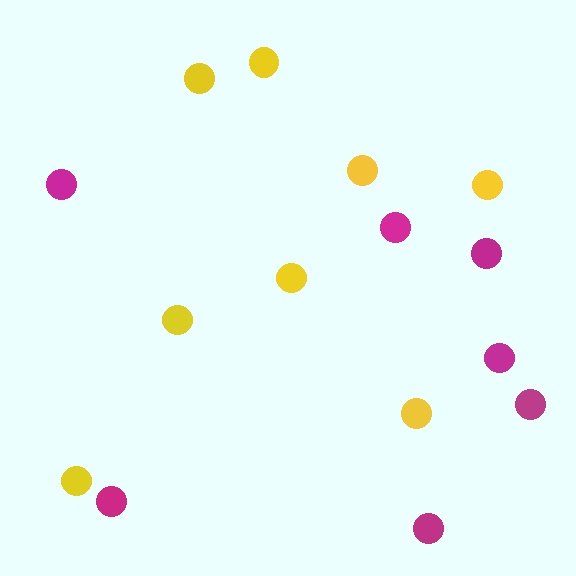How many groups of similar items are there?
There are 2 groups: one group of yellow circles (8) and one group of magenta circles (7).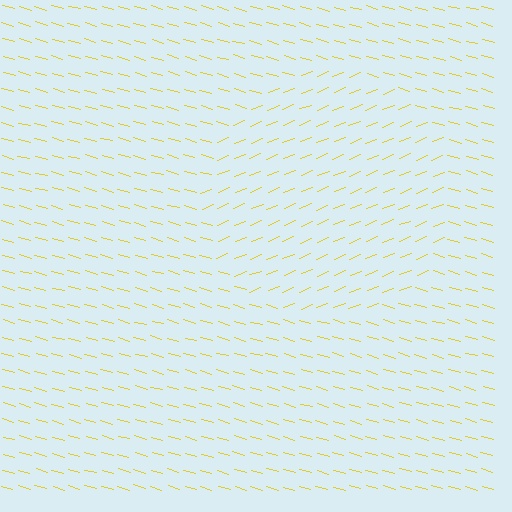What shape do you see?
I see a circle.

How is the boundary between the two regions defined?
The boundary is defined purely by a change in line orientation (approximately 37 degrees difference). All lines are the same color and thickness.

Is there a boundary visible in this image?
Yes, there is a texture boundary formed by a change in line orientation.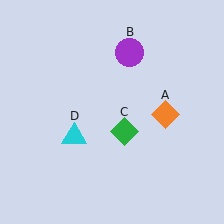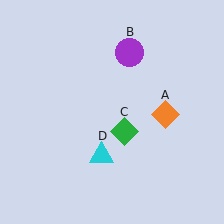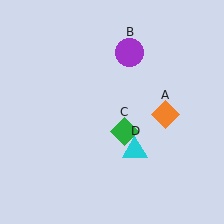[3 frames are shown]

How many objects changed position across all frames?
1 object changed position: cyan triangle (object D).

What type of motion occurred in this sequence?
The cyan triangle (object D) rotated counterclockwise around the center of the scene.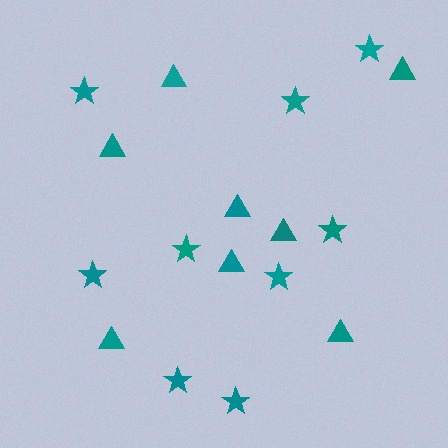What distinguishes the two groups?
There are 2 groups: one group of stars (9) and one group of triangles (8).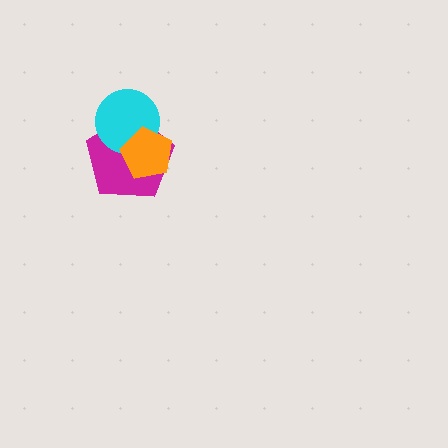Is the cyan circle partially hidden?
Yes, it is partially covered by another shape.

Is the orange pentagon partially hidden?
No, no other shape covers it.